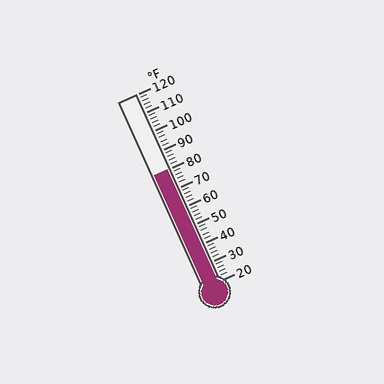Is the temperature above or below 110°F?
The temperature is below 110°F.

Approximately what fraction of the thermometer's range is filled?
The thermometer is filled to approximately 60% of its range.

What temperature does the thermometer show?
The thermometer shows approximately 80°F.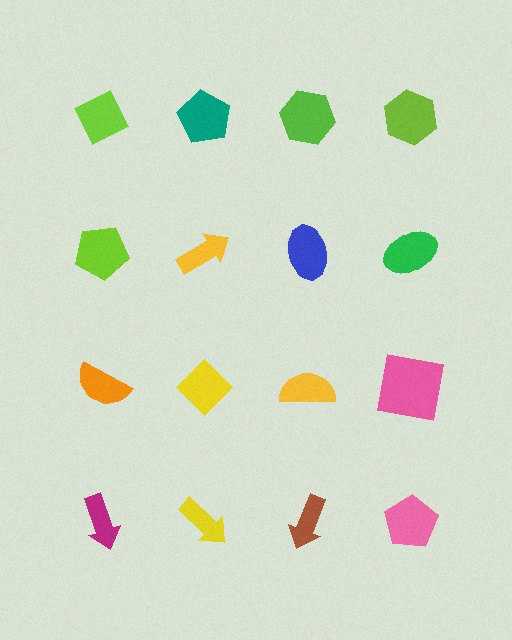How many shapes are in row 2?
4 shapes.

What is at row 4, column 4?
A pink pentagon.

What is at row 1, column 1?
A lime diamond.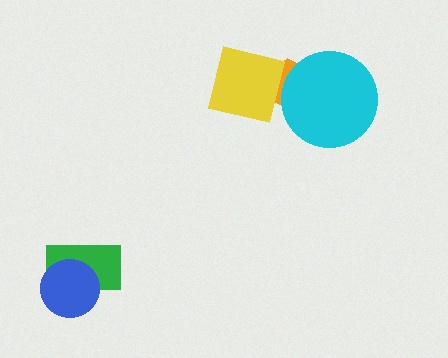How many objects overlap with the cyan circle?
1 object overlaps with the cyan circle.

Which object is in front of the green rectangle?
The blue circle is in front of the green rectangle.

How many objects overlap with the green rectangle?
1 object overlaps with the green rectangle.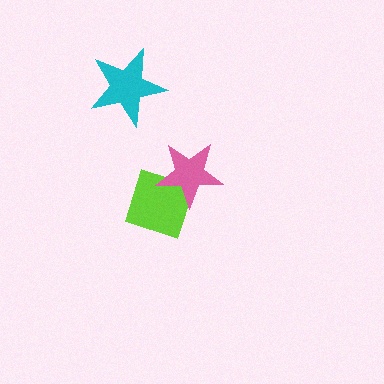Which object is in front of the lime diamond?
The pink star is in front of the lime diamond.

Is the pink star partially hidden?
No, no other shape covers it.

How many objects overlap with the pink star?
1 object overlaps with the pink star.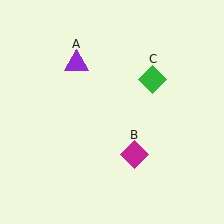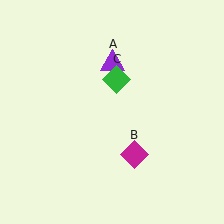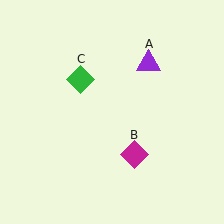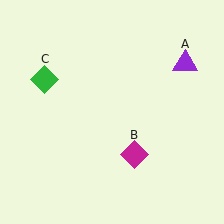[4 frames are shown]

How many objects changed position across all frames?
2 objects changed position: purple triangle (object A), green diamond (object C).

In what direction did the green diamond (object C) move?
The green diamond (object C) moved left.